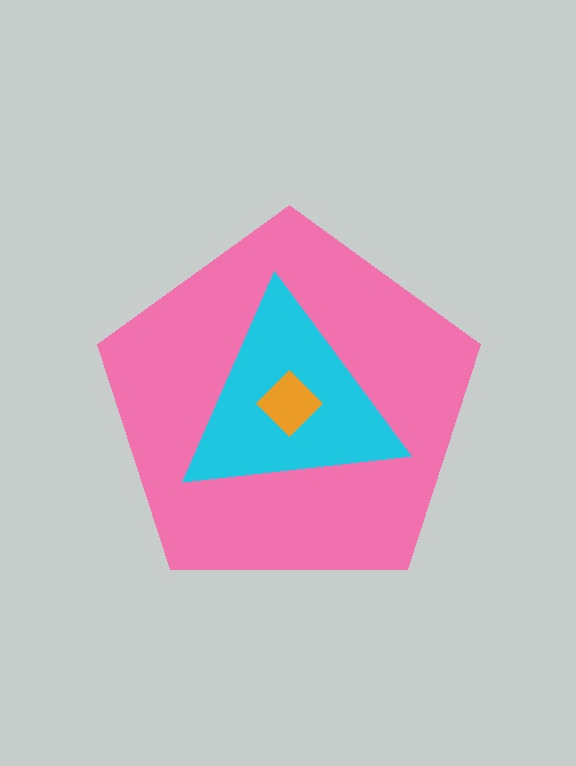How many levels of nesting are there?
3.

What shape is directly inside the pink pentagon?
The cyan triangle.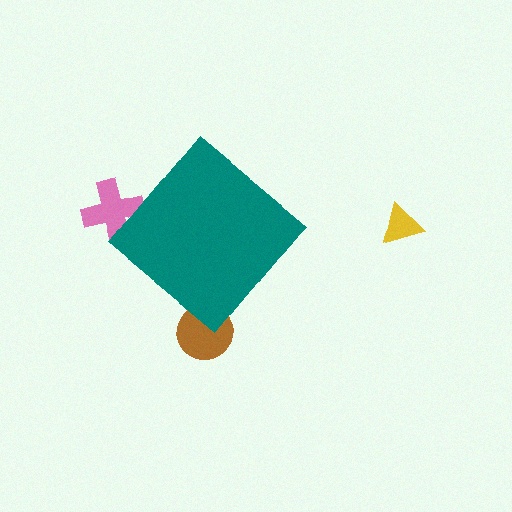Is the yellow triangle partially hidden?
No, the yellow triangle is fully visible.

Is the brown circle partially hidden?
Yes, the brown circle is partially hidden behind the teal diamond.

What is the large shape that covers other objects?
A teal diamond.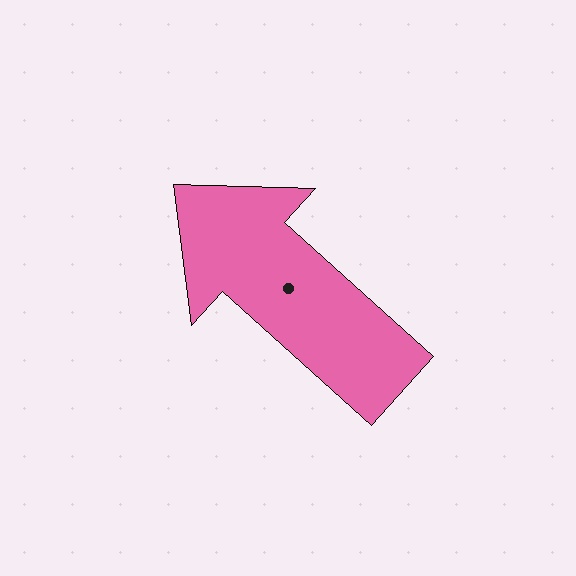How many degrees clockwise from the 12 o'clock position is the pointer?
Approximately 312 degrees.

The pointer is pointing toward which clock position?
Roughly 10 o'clock.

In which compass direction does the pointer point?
Northwest.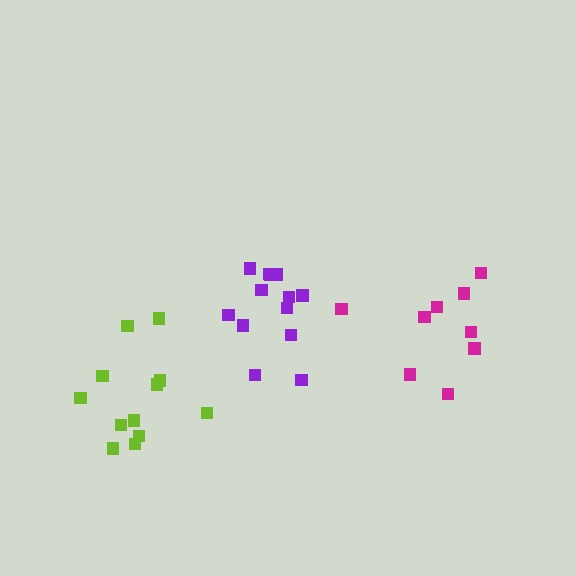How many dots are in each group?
Group 1: 9 dots, Group 2: 12 dots, Group 3: 13 dots (34 total).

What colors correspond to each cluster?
The clusters are colored: magenta, lime, purple.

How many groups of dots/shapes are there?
There are 3 groups.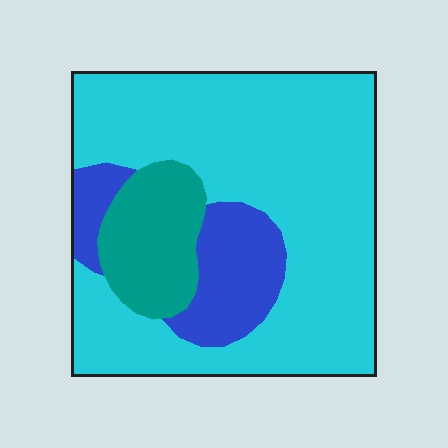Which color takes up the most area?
Cyan, at roughly 70%.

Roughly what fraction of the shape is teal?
Teal takes up about one eighth (1/8) of the shape.